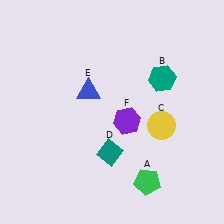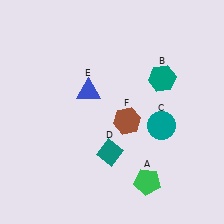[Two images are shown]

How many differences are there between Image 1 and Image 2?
There are 2 differences between the two images.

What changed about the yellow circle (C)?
In Image 1, C is yellow. In Image 2, it changed to teal.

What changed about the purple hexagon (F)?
In Image 1, F is purple. In Image 2, it changed to brown.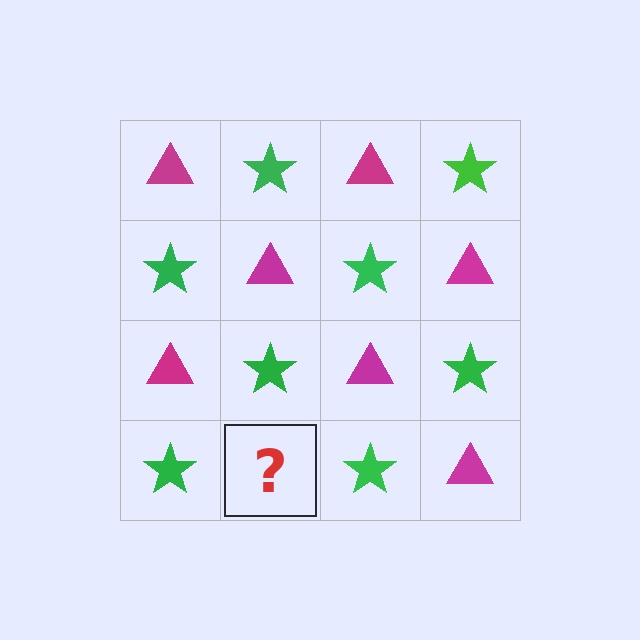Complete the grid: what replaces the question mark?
The question mark should be replaced with a magenta triangle.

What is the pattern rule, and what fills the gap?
The rule is that it alternates magenta triangle and green star in a checkerboard pattern. The gap should be filled with a magenta triangle.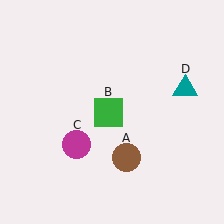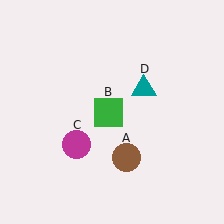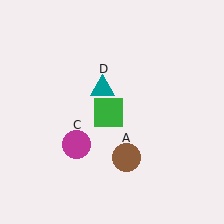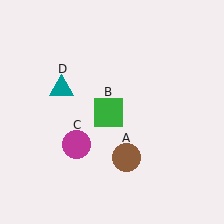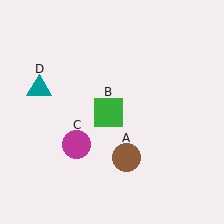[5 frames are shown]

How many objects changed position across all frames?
1 object changed position: teal triangle (object D).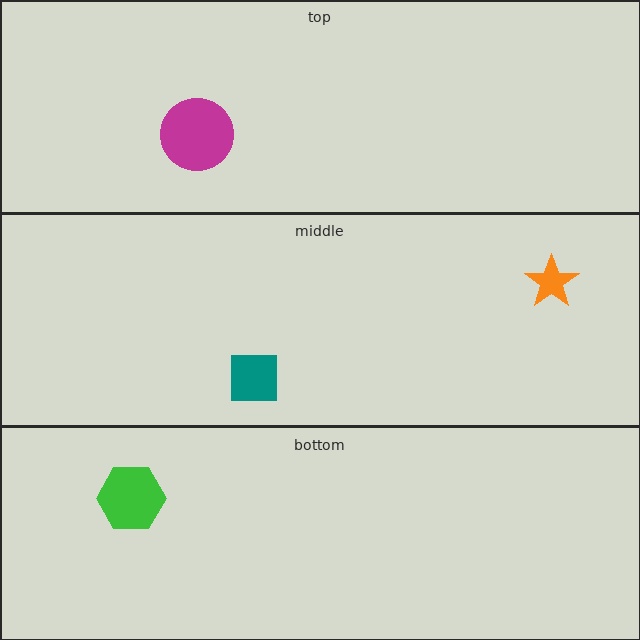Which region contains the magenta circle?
The top region.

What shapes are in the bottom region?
The green hexagon.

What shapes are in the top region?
The magenta circle.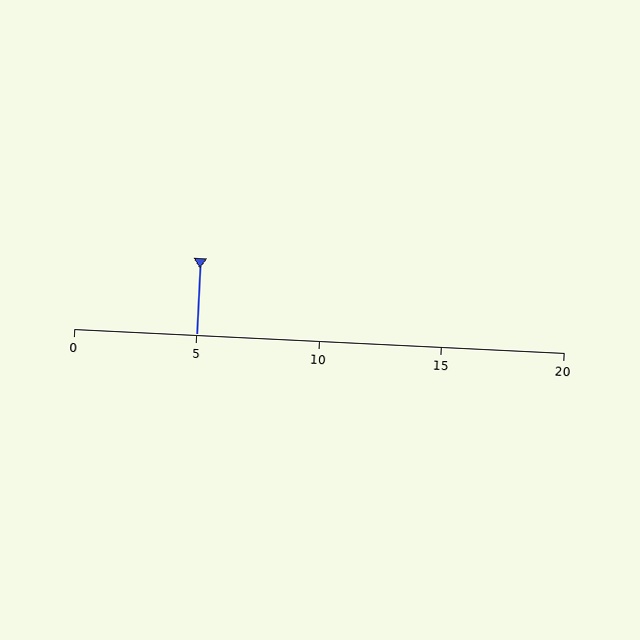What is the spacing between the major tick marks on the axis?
The major ticks are spaced 5 apart.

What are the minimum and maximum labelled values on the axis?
The axis runs from 0 to 20.